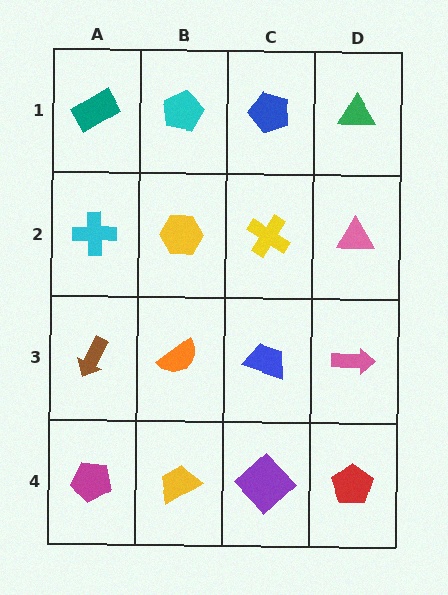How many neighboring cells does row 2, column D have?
3.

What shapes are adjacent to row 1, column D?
A pink triangle (row 2, column D), a blue pentagon (row 1, column C).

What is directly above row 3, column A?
A cyan cross.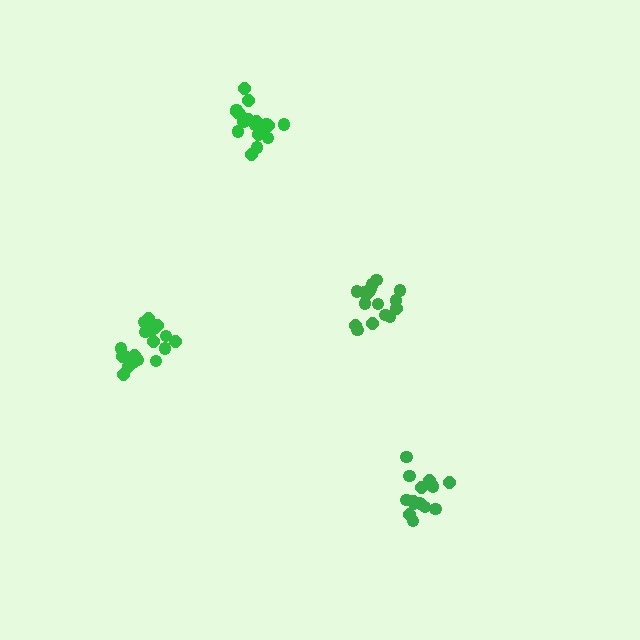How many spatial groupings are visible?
There are 4 spatial groupings.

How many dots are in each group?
Group 1: 18 dots, Group 2: 19 dots, Group 3: 16 dots, Group 4: 15 dots (68 total).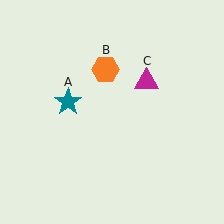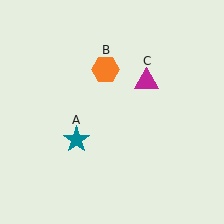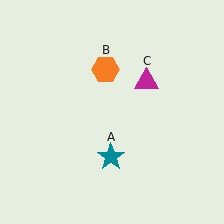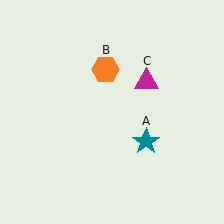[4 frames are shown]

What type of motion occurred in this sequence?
The teal star (object A) rotated counterclockwise around the center of the scene.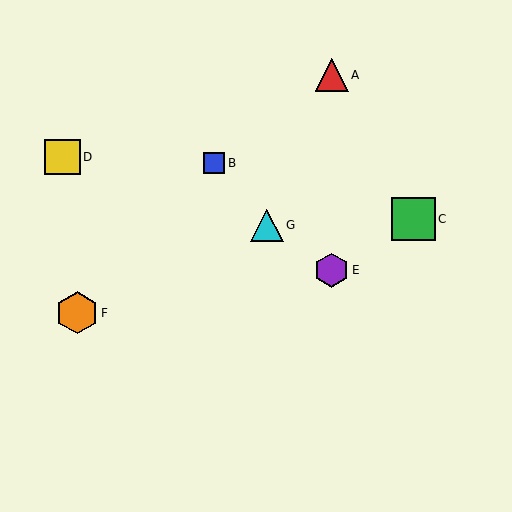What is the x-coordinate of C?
Object C is at x≈414.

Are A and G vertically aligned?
No, A is at x≈332 and G is at x≈267.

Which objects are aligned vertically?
Objects A, E are aligned vertically.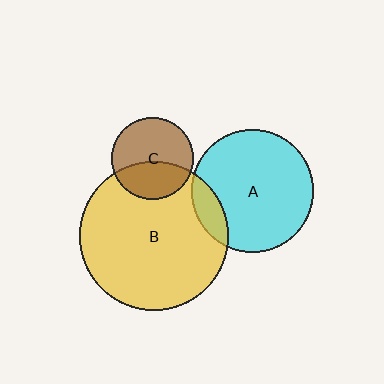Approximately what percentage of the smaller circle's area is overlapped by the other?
Approximately 15%.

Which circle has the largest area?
Circle B (yellow).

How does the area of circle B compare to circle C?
Approximately 3.3 times.